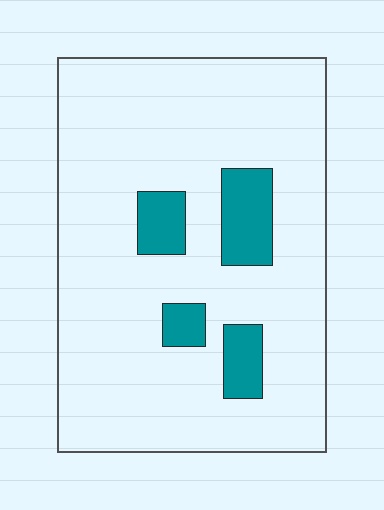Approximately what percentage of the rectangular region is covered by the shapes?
Approximately 10%.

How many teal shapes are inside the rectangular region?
4.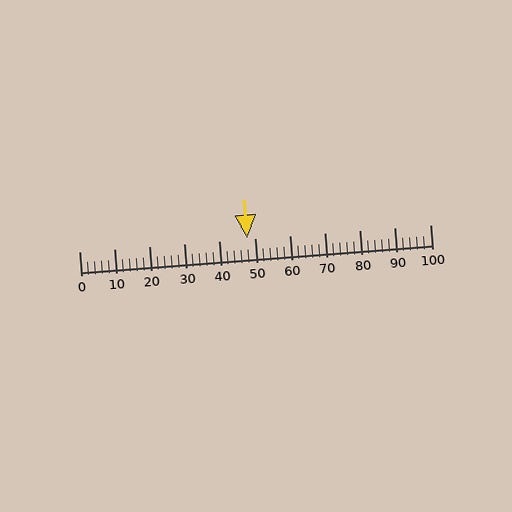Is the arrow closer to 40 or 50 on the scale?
The arrow is closer to 50.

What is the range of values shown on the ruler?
The ruler shows values from 0 to 100.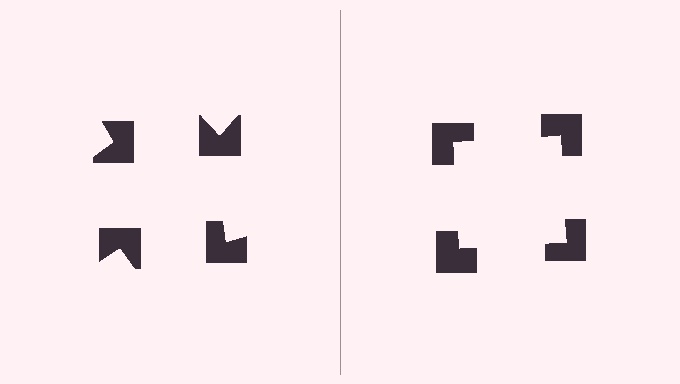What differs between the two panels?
The notched squares are positioned identically on both sides; only the wedge orientations differ. On the right they align to a square; on the left they are misaligned.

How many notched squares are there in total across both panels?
8 — 4 on each side.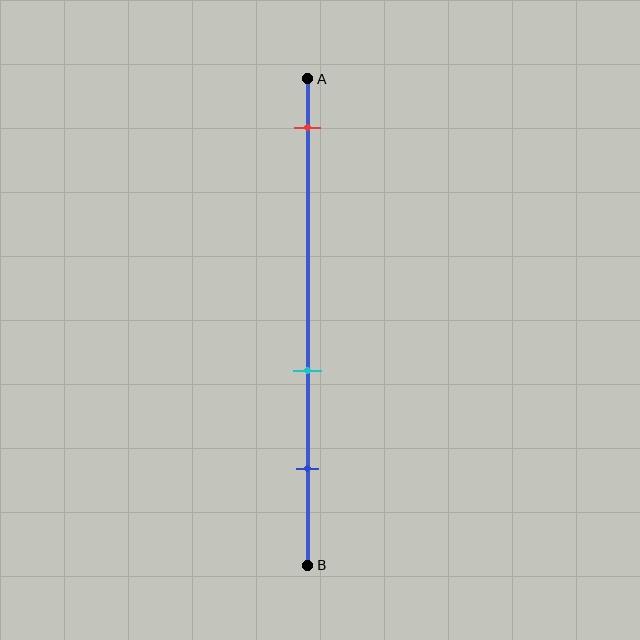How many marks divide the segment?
There are 3 marks dividing the segment.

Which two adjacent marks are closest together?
The cyan and blue marks are the closest adjacent pair.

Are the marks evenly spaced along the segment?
No, the marks are not evenly spaced.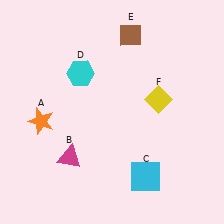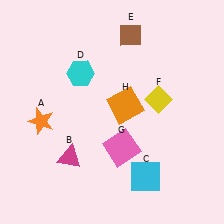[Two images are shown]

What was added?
A pink square (G), an orange square (H) were added in Image 2.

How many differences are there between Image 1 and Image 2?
There are 2 differences between the two images.